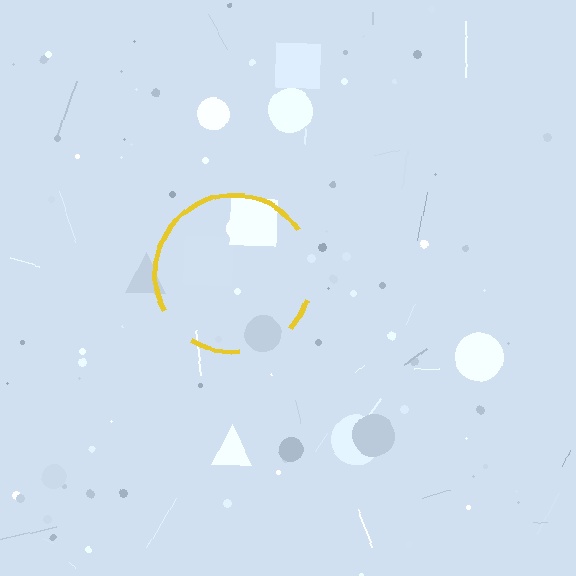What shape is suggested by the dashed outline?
The dashed outline suggests a circle.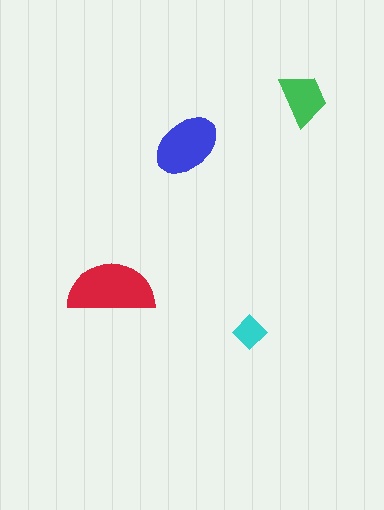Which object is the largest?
The red semicircle.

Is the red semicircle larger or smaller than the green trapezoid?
Larger.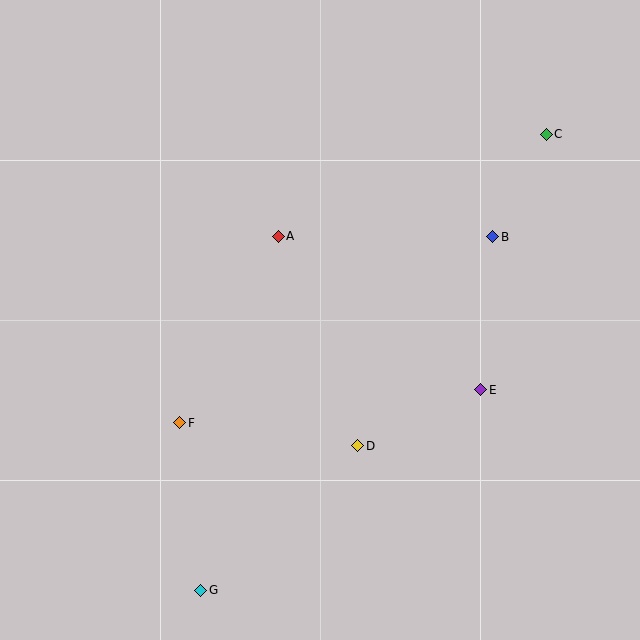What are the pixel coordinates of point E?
Point E is at (481, 390).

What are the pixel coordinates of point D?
Point D is at (358, 446).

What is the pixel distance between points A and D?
The distance between A and D is 224 pixels.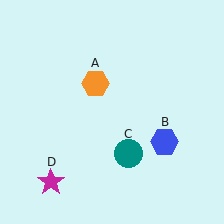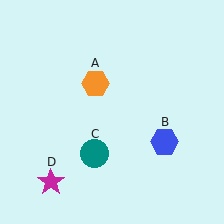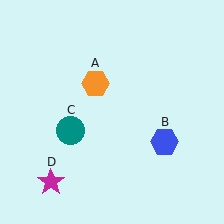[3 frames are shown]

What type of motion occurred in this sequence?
The teal circle (object C) rotated clockwise around the center of the scene.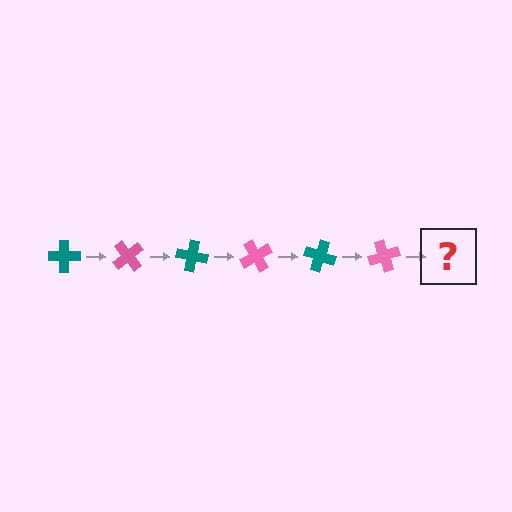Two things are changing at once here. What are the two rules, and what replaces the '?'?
The two rules are that it rotates 50 degrees each step and the color cycles through teal and pink. The '?' should be a teal cross, rotated 300 degrees from the start.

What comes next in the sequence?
The next element should be a teal cross, rotated 300 degrees from the start.